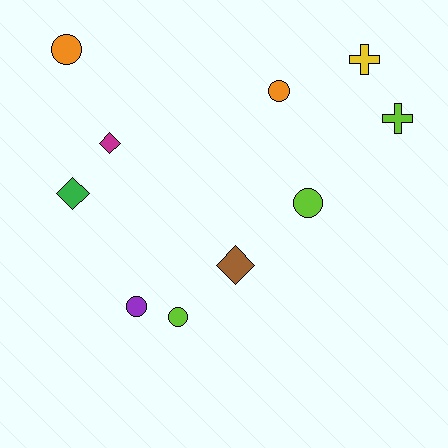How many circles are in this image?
There are 5 circles.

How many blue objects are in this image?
There are no blue objects.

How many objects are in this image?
There are 10 objects.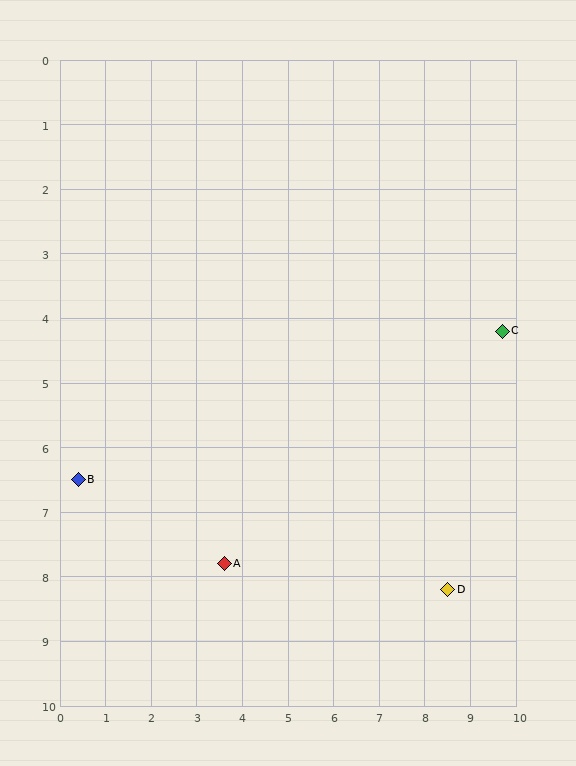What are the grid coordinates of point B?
Point B is at approximately (0.4, 6.5).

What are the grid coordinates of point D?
Point D is at approximately (8.5, 8.2).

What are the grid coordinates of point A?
Point A is at approximately (3.6, 7.8).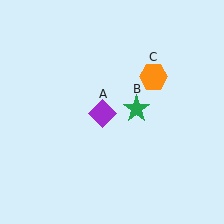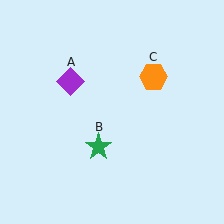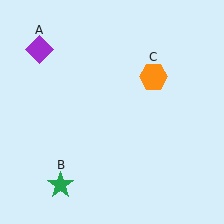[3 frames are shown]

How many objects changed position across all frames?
2 objects changed position: purple diamond (object A), green star (object B).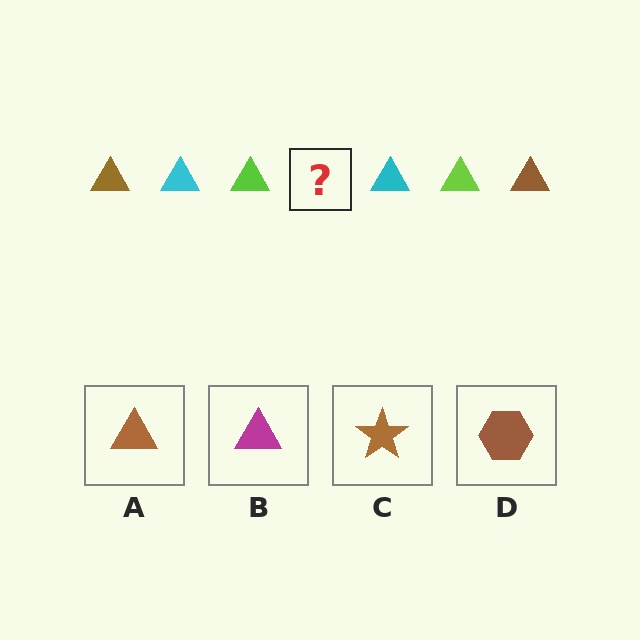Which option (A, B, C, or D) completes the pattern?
A.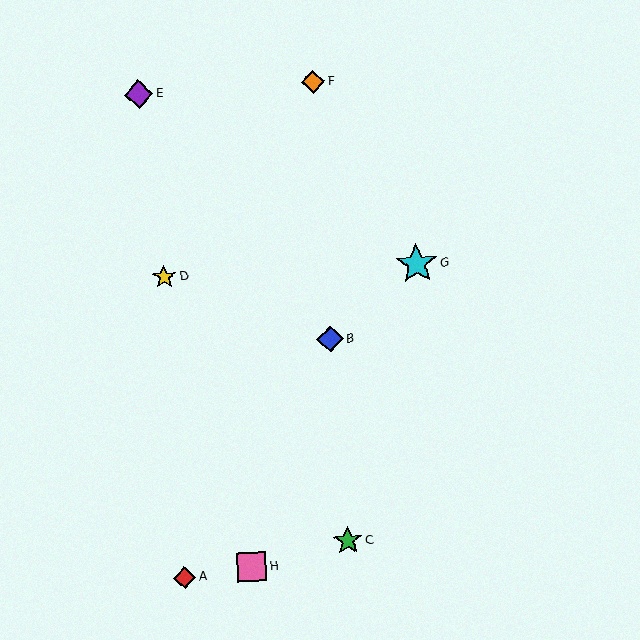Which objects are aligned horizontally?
Objects D, G are aligned horizontally.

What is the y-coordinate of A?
Object A is at y≈578.